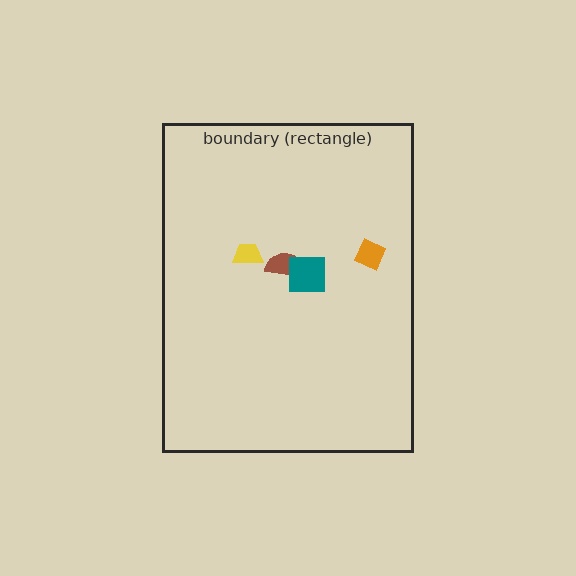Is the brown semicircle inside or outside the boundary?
Inside.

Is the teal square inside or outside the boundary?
Inside.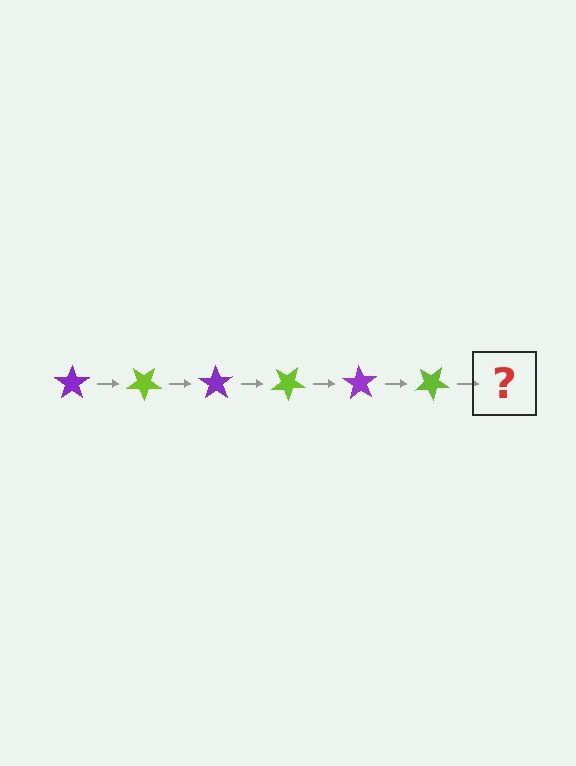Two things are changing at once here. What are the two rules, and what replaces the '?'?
The two rules are that it rotates 35 degrees each step and the color cycles through purple and lime. The '?' should be a purple star, rotated 210 degrees from the start.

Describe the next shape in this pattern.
It should be a purple star, rotated 210 degrees from the start.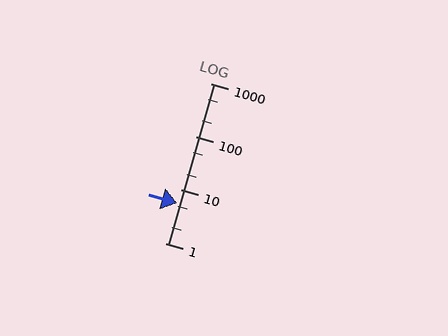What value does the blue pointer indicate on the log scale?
The pointer indicates approximately 5.6.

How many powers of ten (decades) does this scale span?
The scale spans 3 decades, from 1 to 1000.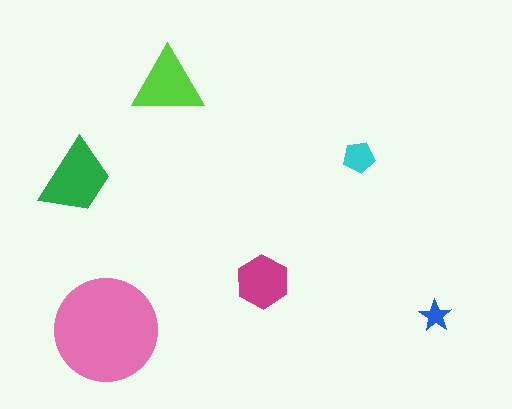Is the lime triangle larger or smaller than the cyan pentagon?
Larger.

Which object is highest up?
The lime triangle is topmost.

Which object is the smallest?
The blue star.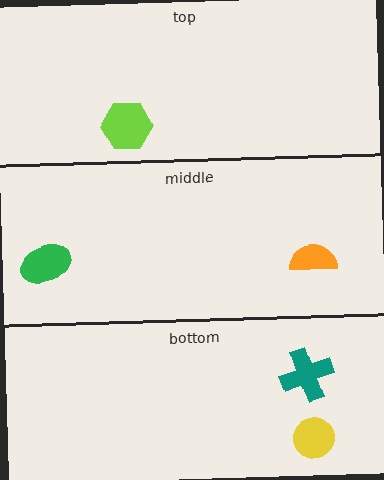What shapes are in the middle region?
The orange semicircle, the green ellipse.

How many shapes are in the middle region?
2.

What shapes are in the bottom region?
The teal cross, the yellow circle.